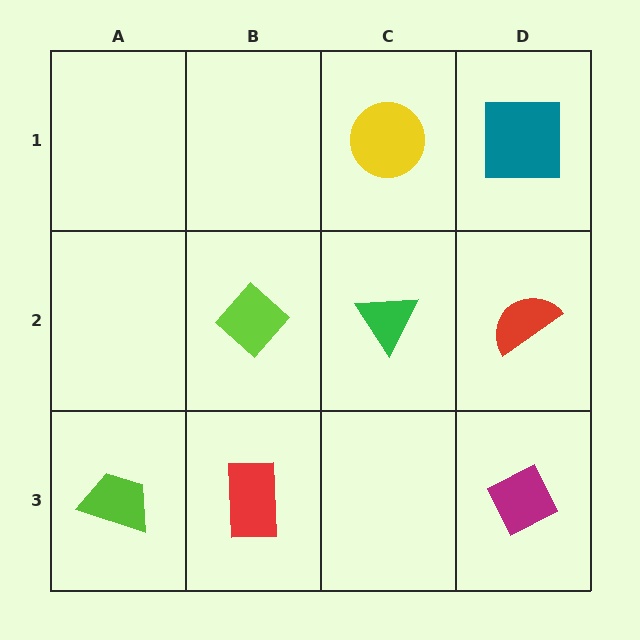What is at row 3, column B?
A red rectangle.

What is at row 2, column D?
A red semicircle.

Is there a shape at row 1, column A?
No, that cell is empty.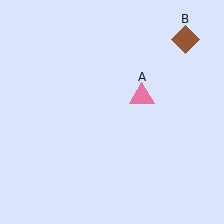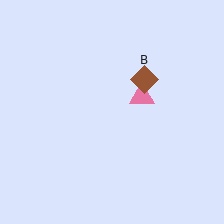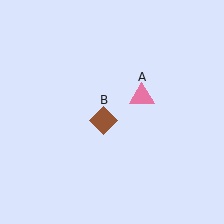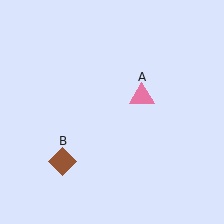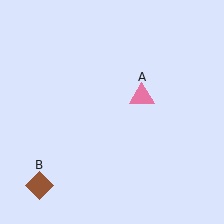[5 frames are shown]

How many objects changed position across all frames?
1 object changed position: brown diamond (object B).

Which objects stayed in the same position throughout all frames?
Pink triangle (object A) remained stationary.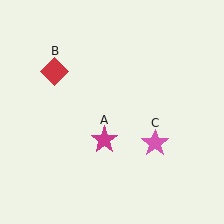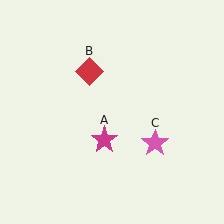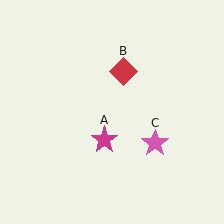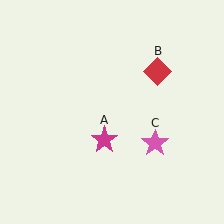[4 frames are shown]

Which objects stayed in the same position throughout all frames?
Magenta star (object A) and pink star (object C) remained stationary.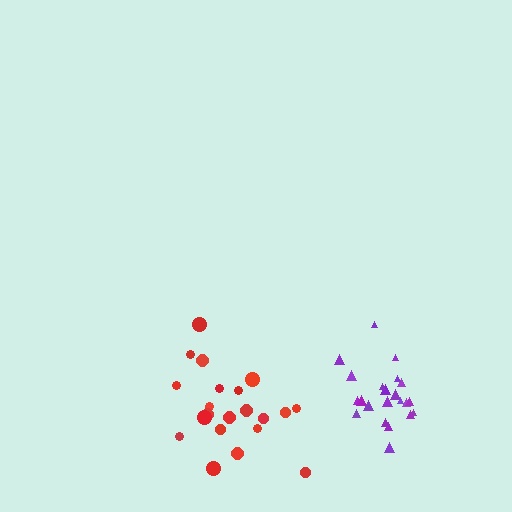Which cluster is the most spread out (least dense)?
Red.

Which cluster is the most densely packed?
Purple.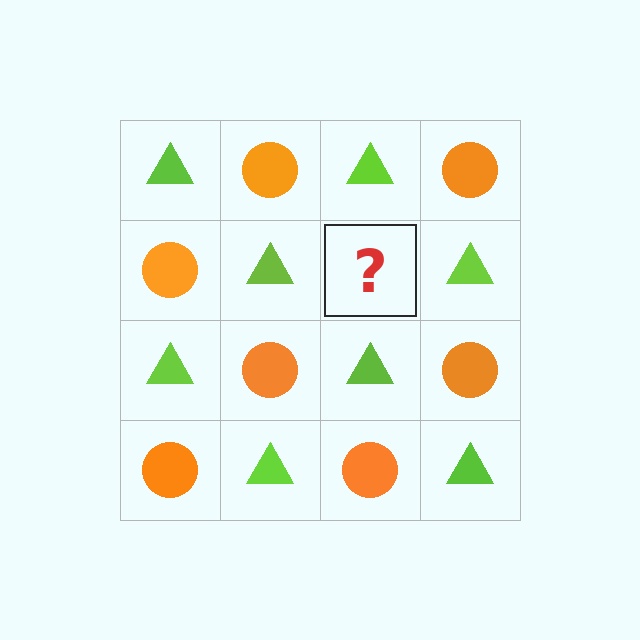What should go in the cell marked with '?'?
The missing cell should contain an orange circle.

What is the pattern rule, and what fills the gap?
The rule is that it alternates lime triangle and orange circle in a checkerboard pattern. The gap should be filled with an orange circle.